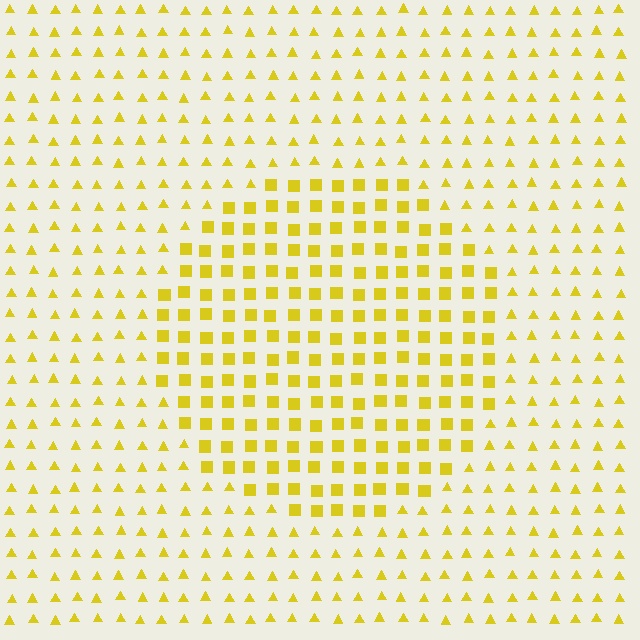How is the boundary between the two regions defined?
The boundary is defined by a change in element shape: squares inside vs. triangles outside. All elements share the same color and spacing.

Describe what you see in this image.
The image is filled with small yellow elements arranged in a uniform grid. A circle-shaped region contains squares, while the surrounding area contains triangles. The boundary is defined purely by the change in element shape.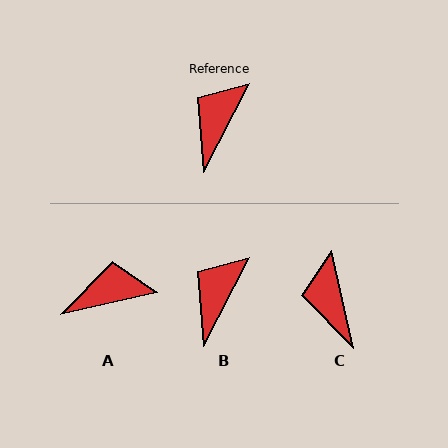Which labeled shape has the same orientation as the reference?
B.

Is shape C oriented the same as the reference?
No, it is off by about 40 degrees.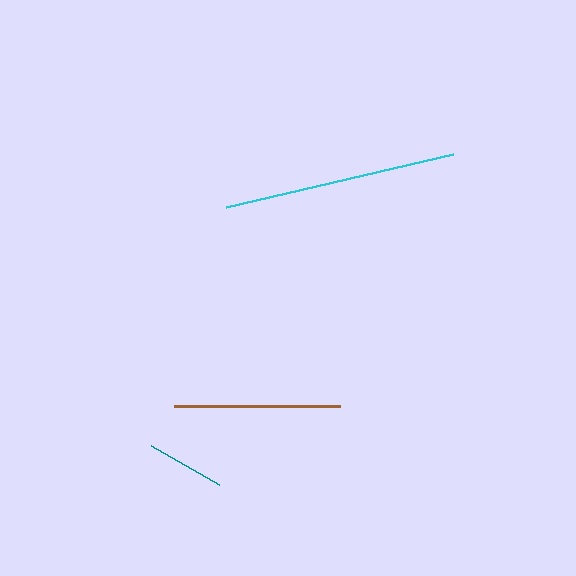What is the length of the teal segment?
The teal segment is approximately 79 pixels long.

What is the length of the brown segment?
The brown segment is approximately 167 pixels long.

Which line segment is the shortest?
The teal line is the shortest at approximately 79 pixels.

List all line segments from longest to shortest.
From longest to shortest: cyan, brown, teal.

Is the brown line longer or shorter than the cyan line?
The cyan line is longer than the brown line.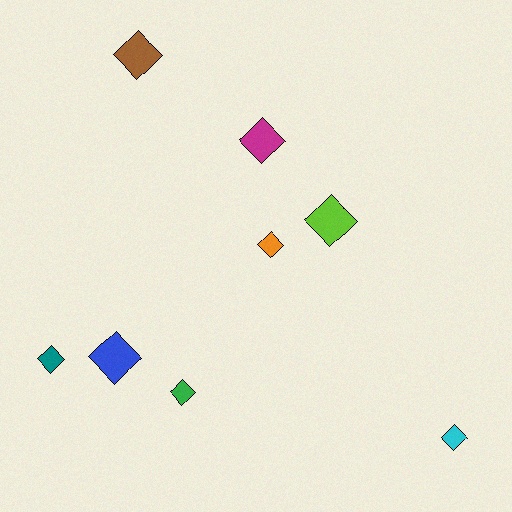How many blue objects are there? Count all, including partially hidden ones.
There is 1 blue object.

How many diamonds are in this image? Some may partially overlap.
There are 8 diamonds.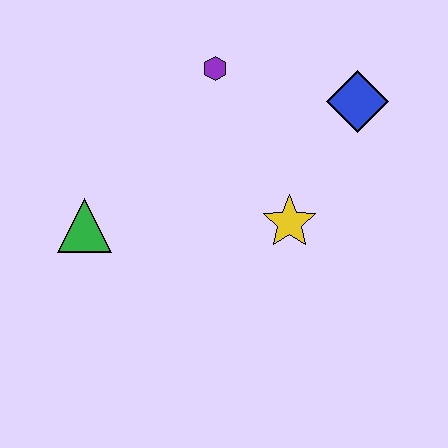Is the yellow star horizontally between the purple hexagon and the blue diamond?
Yes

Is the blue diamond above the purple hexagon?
No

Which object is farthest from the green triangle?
The blue diamond is farthest from the green triangle.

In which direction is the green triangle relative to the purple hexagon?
The green triangle is below the purple hexagon.